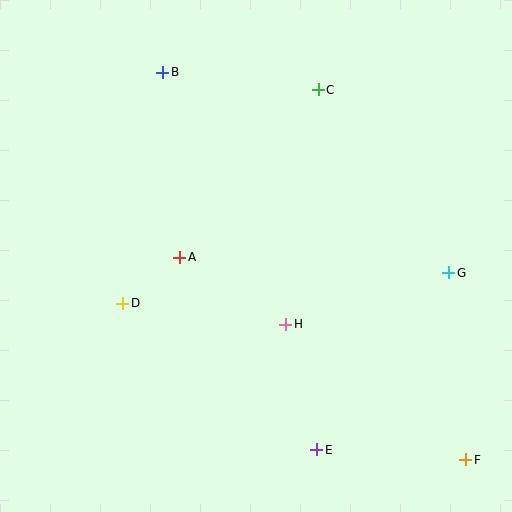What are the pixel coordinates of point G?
Point G is at (449, 273).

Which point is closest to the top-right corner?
Point C is closest to the top-right corner.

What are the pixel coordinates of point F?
Point F is at (466, 460).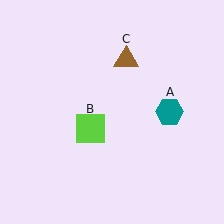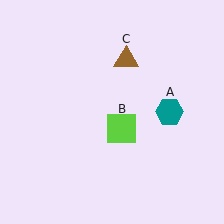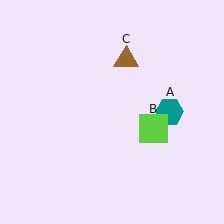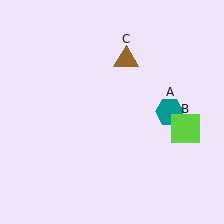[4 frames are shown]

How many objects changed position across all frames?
1 object changed position: lime square (object B).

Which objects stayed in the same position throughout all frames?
Teal hexagon (object A) and brown triangle (object C) remained stationary.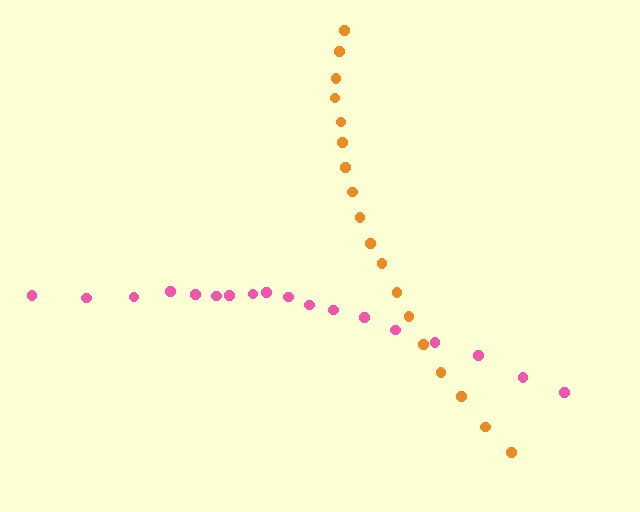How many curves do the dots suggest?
There are 2 distinct paths.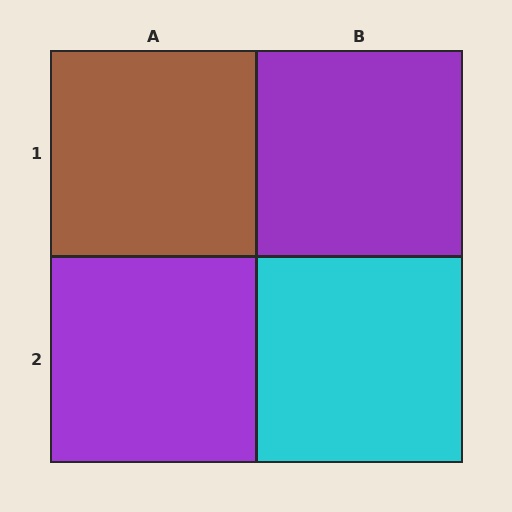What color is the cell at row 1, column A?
Brown.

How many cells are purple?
2 cells are purple.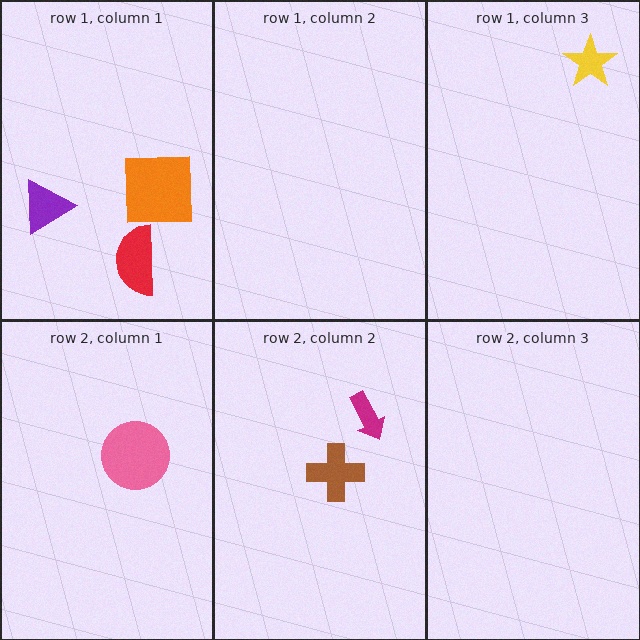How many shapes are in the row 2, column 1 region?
1.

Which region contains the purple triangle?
The row 1, column 1 region.